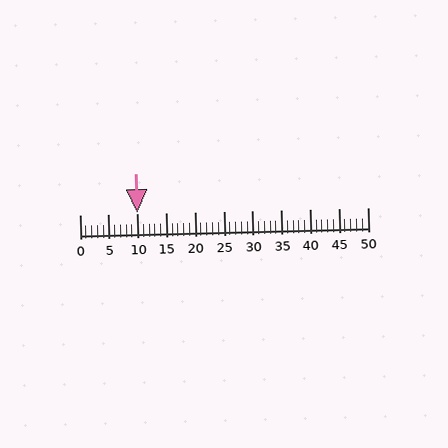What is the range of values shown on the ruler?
The ruler shows values from 0 to 50.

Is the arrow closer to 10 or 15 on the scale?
The arrow is closer to 10.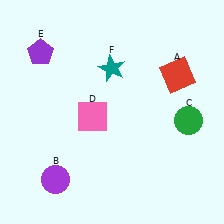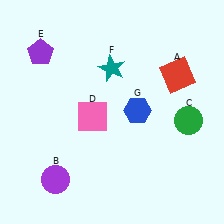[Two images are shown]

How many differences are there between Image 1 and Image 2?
There is 1 difference between the two images.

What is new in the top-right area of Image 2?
A blue hexagon (G) was added in the top-right area of Image 2.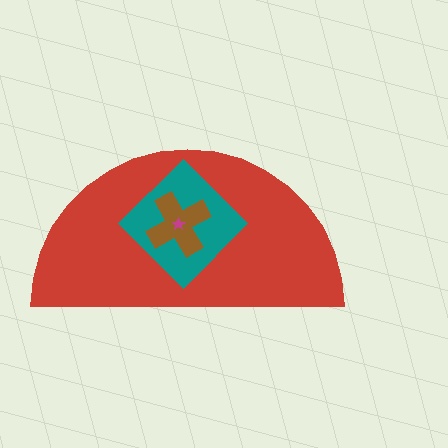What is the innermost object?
The magenta star.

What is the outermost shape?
The red semicircle.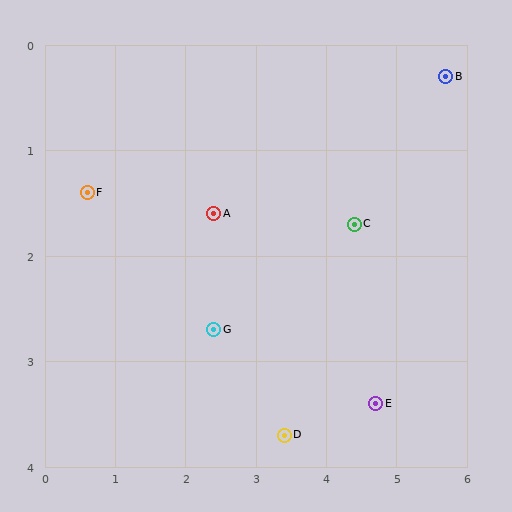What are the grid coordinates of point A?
Point A is at approximately (2.4, 1.6).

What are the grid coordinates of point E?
Point E is at approximately (4.7, 3.4).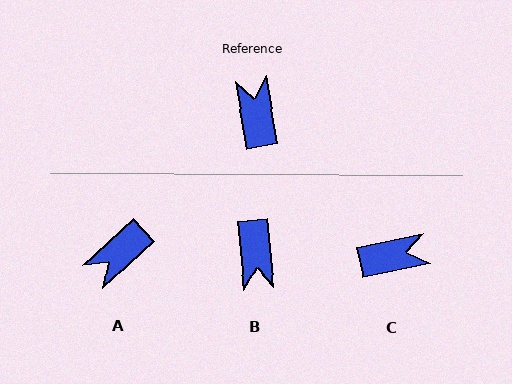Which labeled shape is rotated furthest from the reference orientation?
B, about 176 degrees away.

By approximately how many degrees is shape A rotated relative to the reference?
Approximately 123 degrees counter-clockwise.